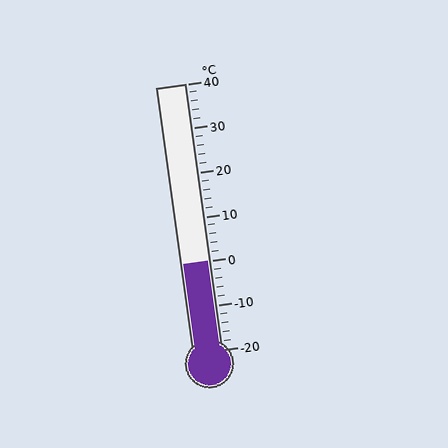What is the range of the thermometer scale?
The thermometer scale ranges from -20°C to 40°C.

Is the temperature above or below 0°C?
The temperature is at 0°C.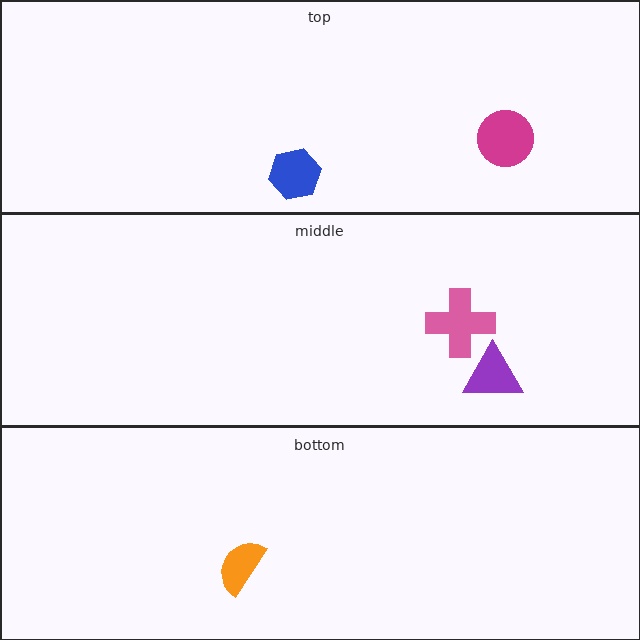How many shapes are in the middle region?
2.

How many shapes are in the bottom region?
1.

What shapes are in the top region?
The blue hexagon, the magenta circle.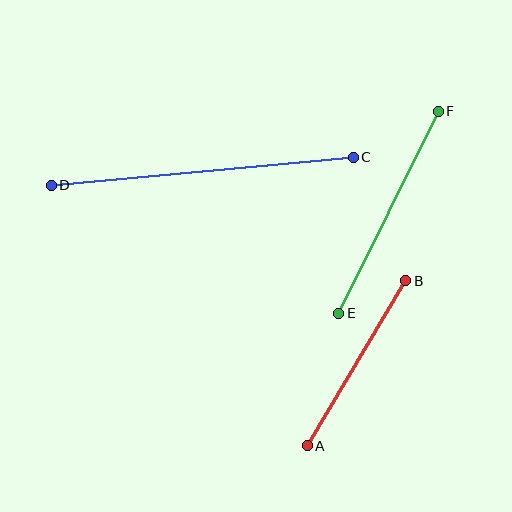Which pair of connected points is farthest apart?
Points C and D are farthest apart.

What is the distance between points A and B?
The distance is approximately 192 pixels.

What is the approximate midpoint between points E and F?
The midpoint is at approximately (388, 212) pixels.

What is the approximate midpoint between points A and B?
The midpoint is at approximately (357, 363) pixels.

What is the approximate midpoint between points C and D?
The midpoint is at approximately (202, 171) pixels.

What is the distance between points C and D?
The distance is approximately 303 pixels.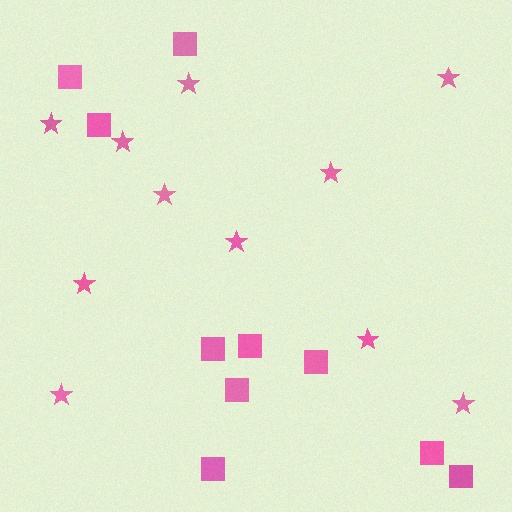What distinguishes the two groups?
There are 2 groups: one group of stars (11) and one group of squares (10).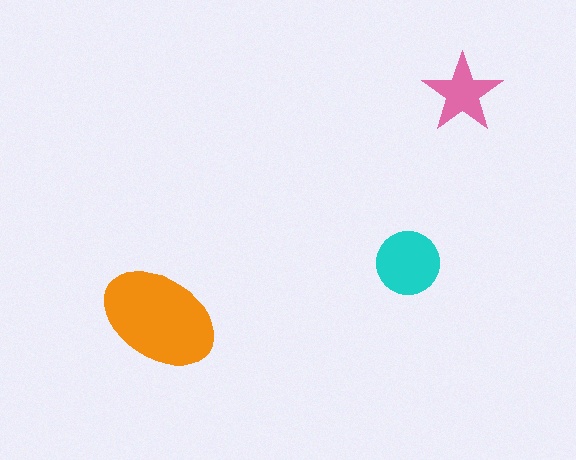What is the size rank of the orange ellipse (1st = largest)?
1st.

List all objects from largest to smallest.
The orange ellipse, the cyan circle, the pink star.